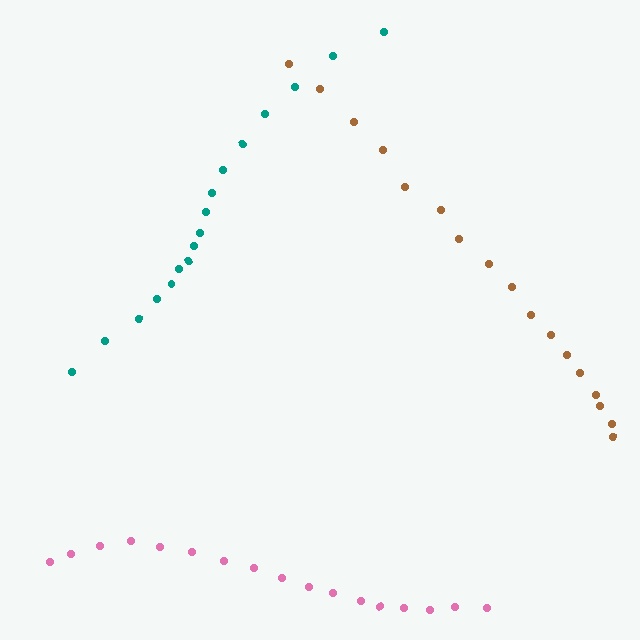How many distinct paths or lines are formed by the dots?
There are 3 distinct paths.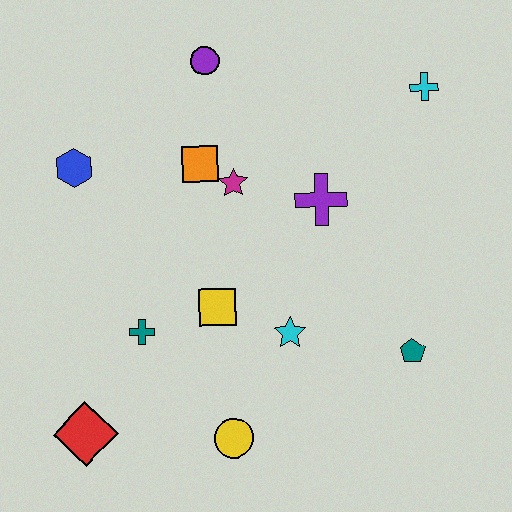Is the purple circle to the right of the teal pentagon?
No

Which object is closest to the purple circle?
The orange square is closest to the purple circle.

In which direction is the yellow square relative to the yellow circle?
The yellow square is above the yellow circle.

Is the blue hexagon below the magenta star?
No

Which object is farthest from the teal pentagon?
The blue hexagon is farthest from the teal pentagon.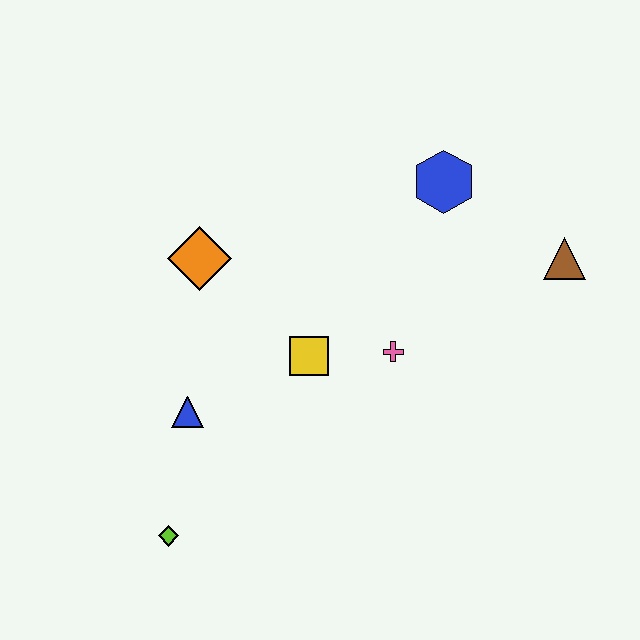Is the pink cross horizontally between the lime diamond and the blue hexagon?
Yes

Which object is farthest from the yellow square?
The brown triangle is farthest from the yellow square.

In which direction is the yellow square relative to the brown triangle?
The yellow square is to the left of the brown triangle.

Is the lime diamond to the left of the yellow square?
Yes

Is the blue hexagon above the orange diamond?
Yes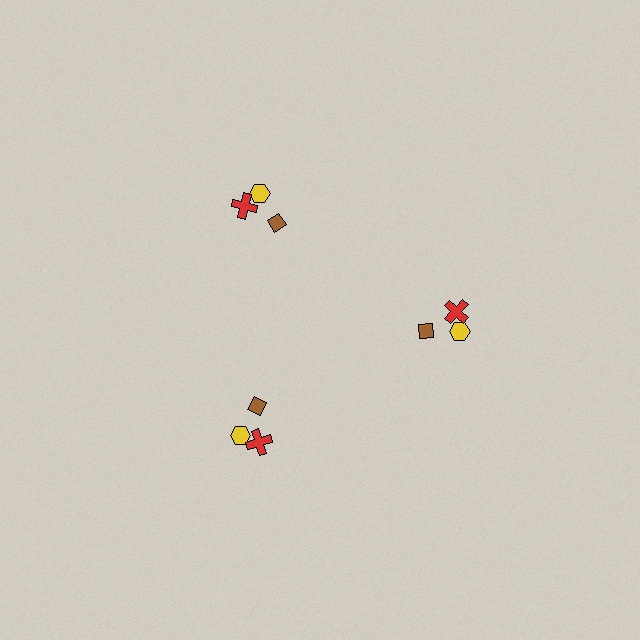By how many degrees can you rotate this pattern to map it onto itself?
The pattern maps onto itself every 120 degrees of rotation.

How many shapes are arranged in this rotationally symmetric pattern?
There are 9 shapes, arranged in 3 groups of 3.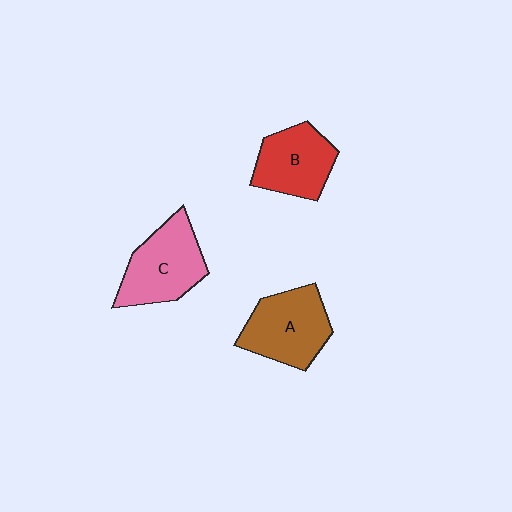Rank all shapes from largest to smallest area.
From largest to smallest: C (pink), A (brown), B (red).